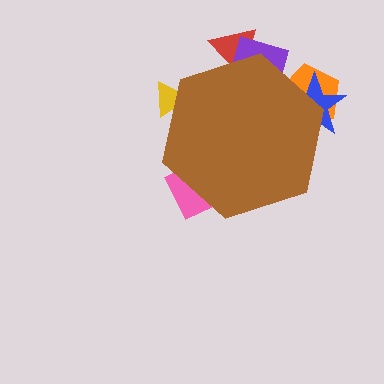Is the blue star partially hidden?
Yes, the blue star is partially hidden behind the brown hexagon.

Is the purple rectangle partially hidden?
Yes, the purple rectangle is partially hidden behind the brown hexagon.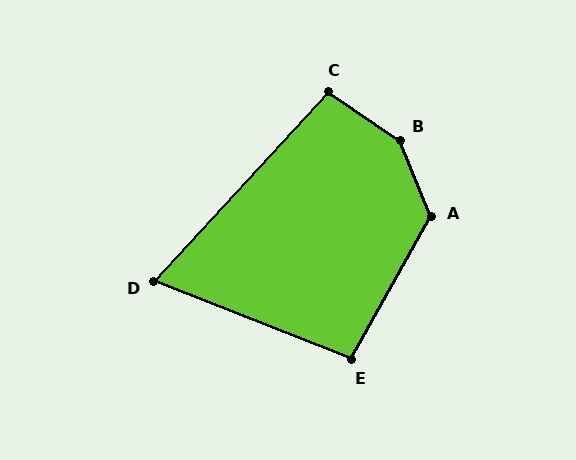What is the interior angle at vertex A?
Approximately 129 degrees (obtuse).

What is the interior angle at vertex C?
Approximately 99 degrees (obtuse).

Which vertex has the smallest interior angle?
D, at approximately 69 degrees.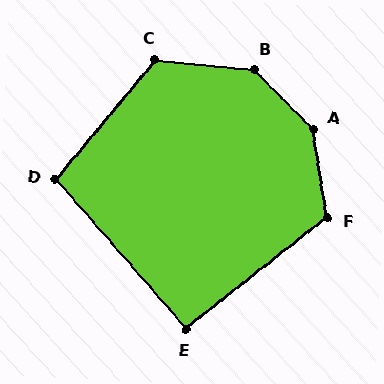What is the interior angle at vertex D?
Approximately 99 degrees (obtuse).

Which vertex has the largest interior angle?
A, at approximately 143 degrees.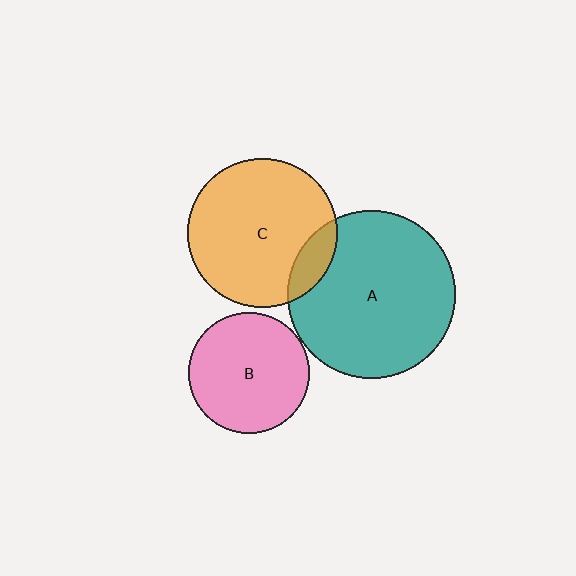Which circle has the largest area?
Circle A (teal).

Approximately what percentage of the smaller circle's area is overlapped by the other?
Approximately 15%.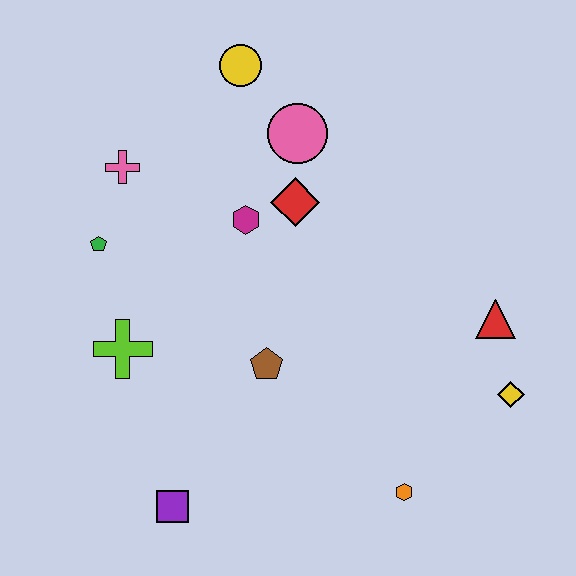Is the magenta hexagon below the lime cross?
No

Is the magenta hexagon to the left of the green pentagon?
No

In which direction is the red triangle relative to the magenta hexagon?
The red triangle is to the right of the magenta hexagon.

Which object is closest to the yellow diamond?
The red triangle is closest to the yellow diamond.